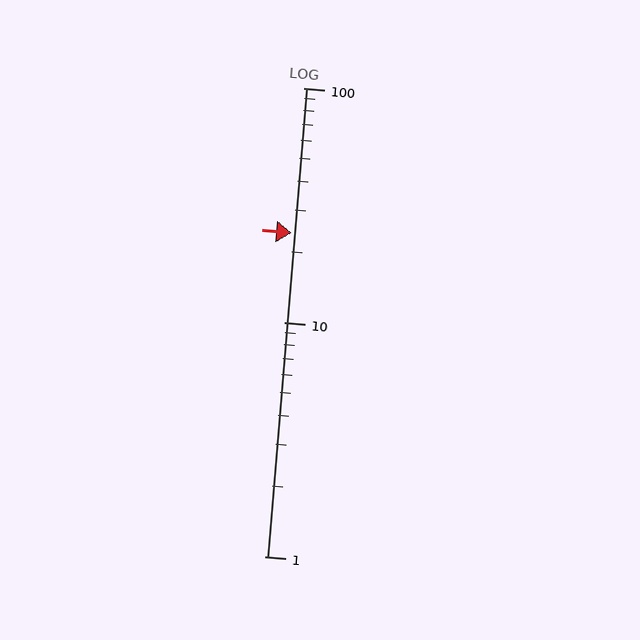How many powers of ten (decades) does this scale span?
The scale spans 2 decades, from 1 to 100.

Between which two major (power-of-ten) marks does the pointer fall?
The pointer is between 10 and 100.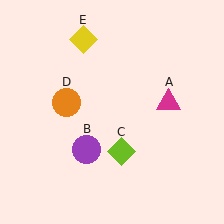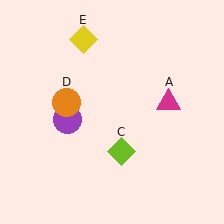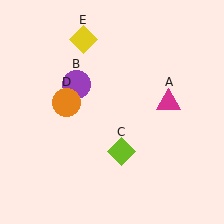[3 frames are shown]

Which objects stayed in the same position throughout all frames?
Magenta triangle (object A) and lime diamond (object C) and orange circle (object D) and yellow diamond (object E) remained stationary.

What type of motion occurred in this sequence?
The purple circle (object B) rotated clockwise around the center of the scene.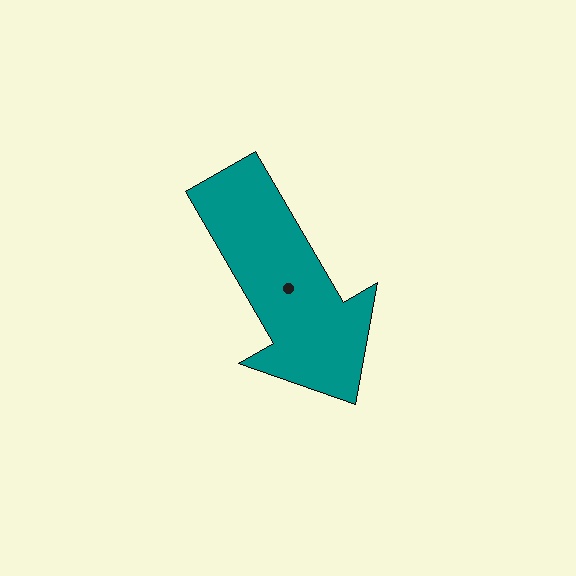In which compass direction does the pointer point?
Southeast.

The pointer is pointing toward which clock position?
Roughly 5 o'clock.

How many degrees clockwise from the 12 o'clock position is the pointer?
Approximately 150 degrees.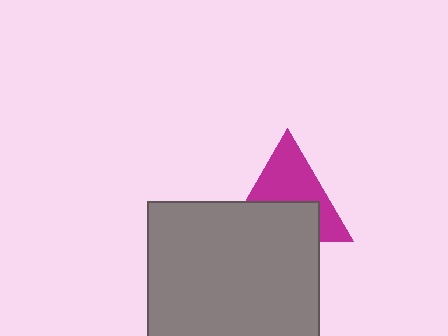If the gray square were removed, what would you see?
You would see the complete magenta triangle.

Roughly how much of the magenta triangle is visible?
About half of it is visible (roughly 54%).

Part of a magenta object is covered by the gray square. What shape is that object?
It is a triangle.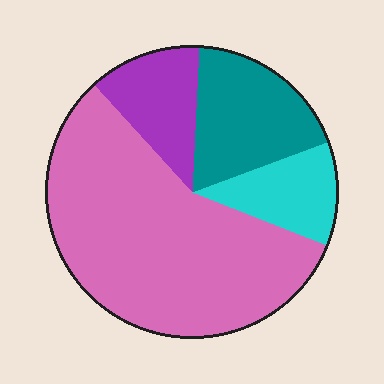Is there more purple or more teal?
Teal.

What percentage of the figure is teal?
Teal takes up about one fifth (1/5) of the figure.